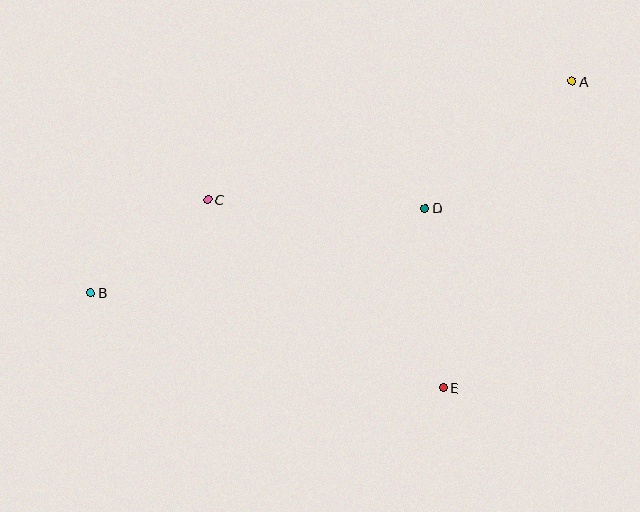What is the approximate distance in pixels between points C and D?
The distance between C and D is approximately 218 pixels.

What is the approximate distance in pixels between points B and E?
The distance between B and E is approximately 365 pixels.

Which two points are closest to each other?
Points B and C are closest to each other.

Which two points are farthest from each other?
Points A and B are farthest from each other.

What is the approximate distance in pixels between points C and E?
The distance between C and E is approximately 301 pixels.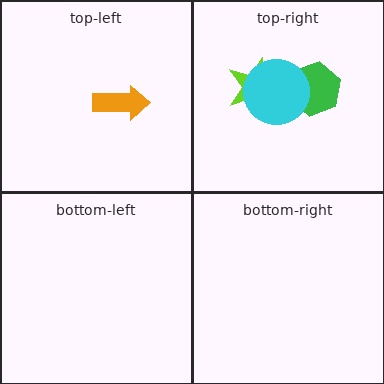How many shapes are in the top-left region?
1.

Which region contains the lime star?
The top-right region.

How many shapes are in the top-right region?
3.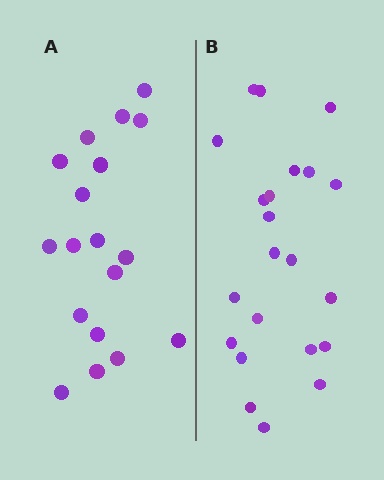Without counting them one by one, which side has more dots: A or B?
Region B (the right region) has more dots.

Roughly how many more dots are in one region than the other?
Region B has about 4 more dots than region A.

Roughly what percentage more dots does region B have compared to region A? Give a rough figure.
About 20% more.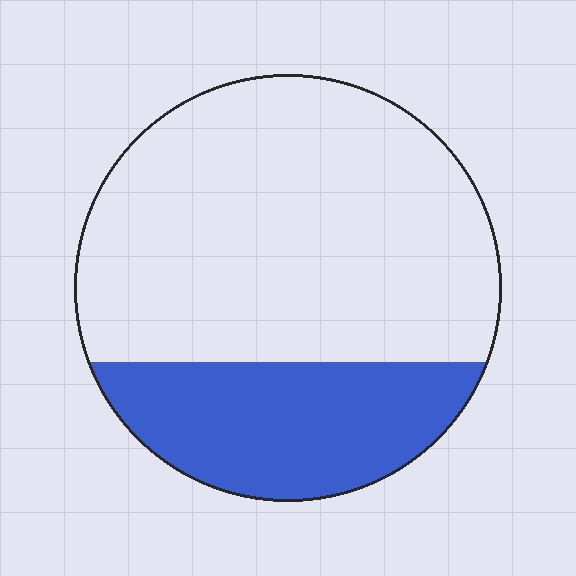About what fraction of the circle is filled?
About one quarter (1/4).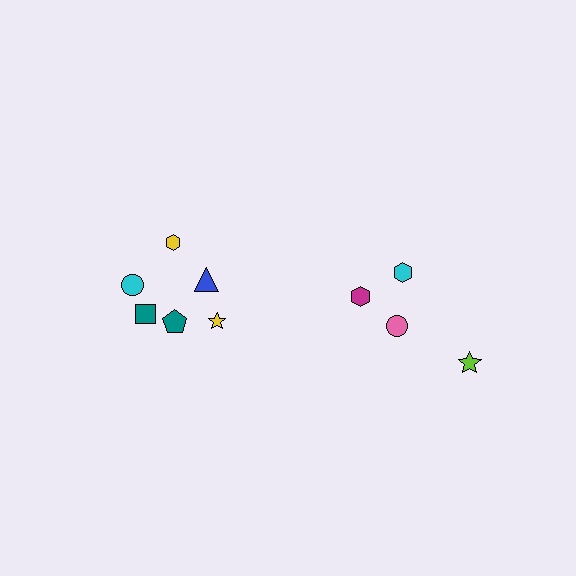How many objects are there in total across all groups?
There are 10 objects.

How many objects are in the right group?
There are 4 objects.